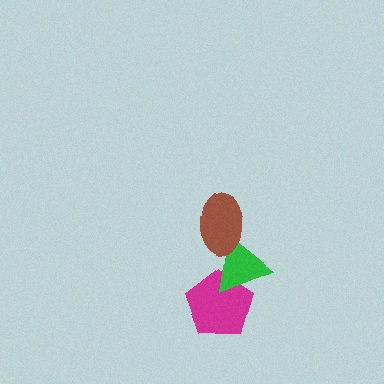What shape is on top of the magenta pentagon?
The green triangle is on top of the magenta pentagon.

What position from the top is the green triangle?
The green triangle is 2nd from the top.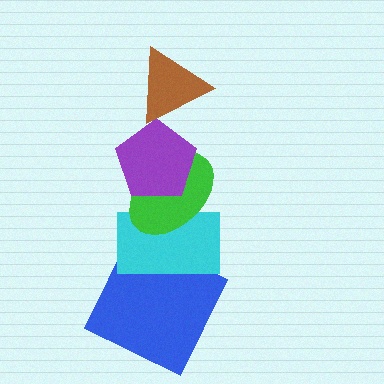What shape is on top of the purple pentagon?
The brown triangle is on top of the purple pentagon.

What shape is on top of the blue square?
The cyan rectangle is on top of the blue square.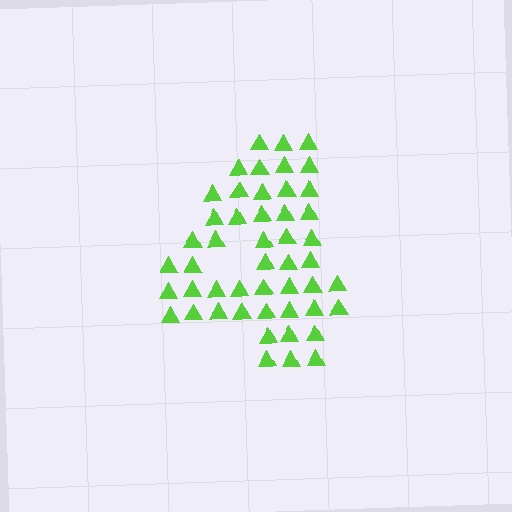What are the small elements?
The small elements are triangles.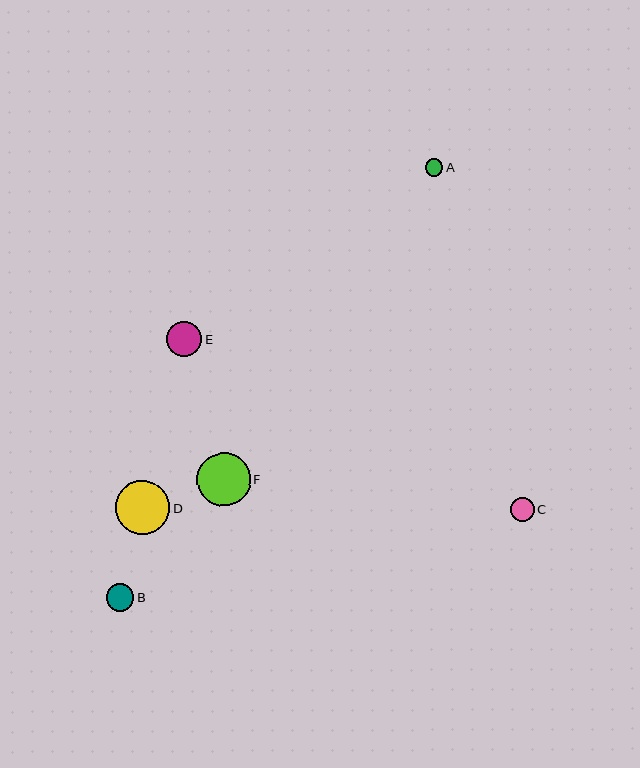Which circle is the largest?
Circle D is the largest with a size of approximately 54 pixels.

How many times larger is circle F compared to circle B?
Circle F is approximately 1.9 times the size of circle B.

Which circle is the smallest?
Circle A is the smallest with a size of approximately 18 pixels.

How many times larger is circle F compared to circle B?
Circle F is approximately 1.9 times the size of circle B.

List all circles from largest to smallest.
From largest to smallest: D, F, E, B, C, A.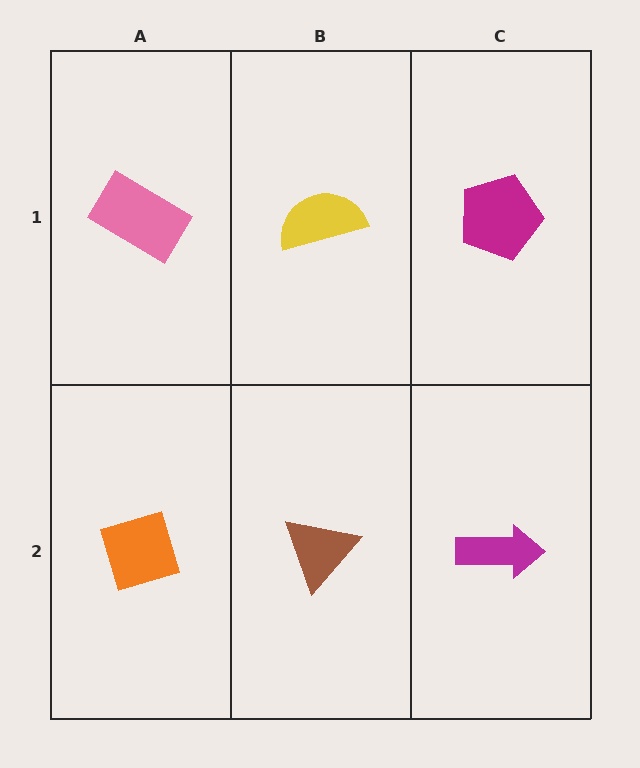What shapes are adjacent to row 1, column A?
An orange diamond (row 2, column A), a yellow semicircle (row 1, column B).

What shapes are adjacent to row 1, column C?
A magenta arrow (row 2, column C), a yellow semicircle (row 1, column B).